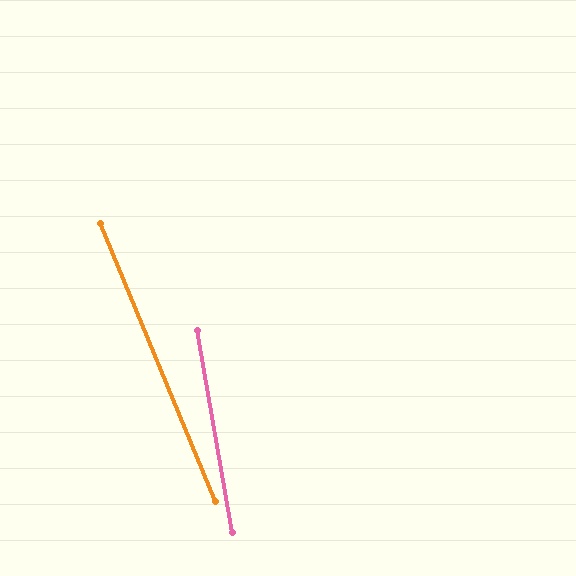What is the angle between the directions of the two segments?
Approximately 13 degrees.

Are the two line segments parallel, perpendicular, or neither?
Neither parallel nor perpendicular — they differ by about 13°.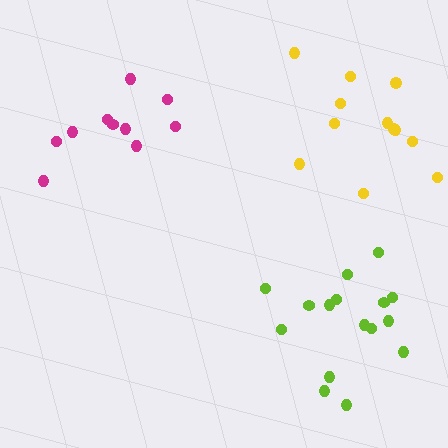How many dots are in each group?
Group 1: 10 dots, Group 2: 16 dots, Group 3: 12 dots (38 total).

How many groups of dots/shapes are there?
There are 3 groups.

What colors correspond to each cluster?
The clusters are colored: magenta, lime, yellow.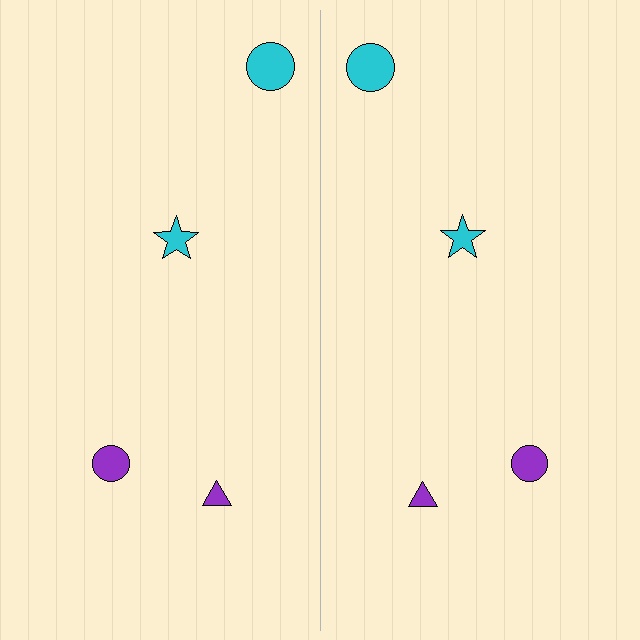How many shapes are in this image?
There are 8 shapes in this image.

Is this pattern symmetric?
Yes, this pattern has bilateral (reflection) symmetry.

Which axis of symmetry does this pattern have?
The pattern has a vertical axis of symmetry running through the center of the image.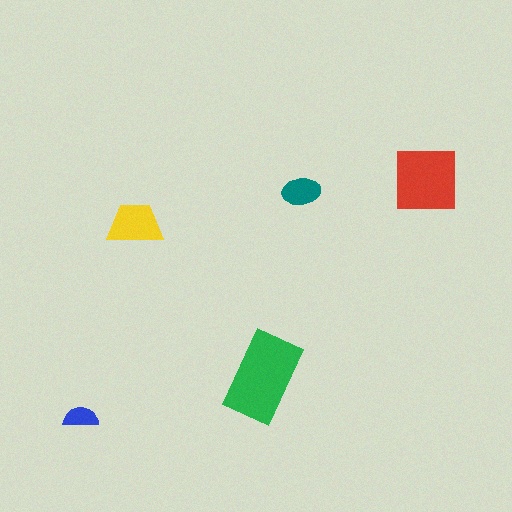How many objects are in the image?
There are 5 objects in the image.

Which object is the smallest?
The blue semicircle.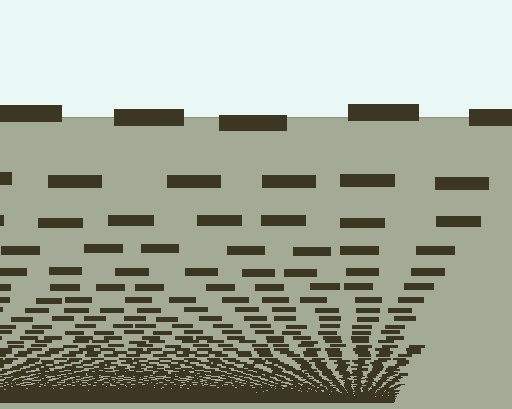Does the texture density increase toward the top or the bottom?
Density increases toward the bottom.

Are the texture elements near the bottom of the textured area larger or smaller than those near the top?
Smaller. The gradient is inverted — elements near the bottom are smaller and denser.